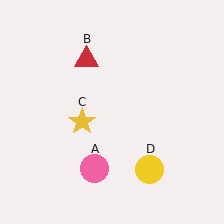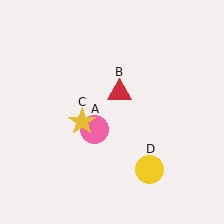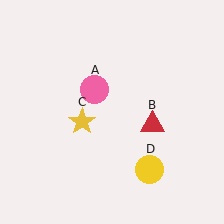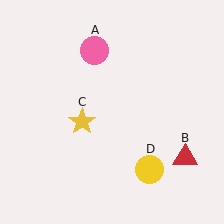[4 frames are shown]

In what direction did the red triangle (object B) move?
The red triangle (object B) moved down and to the right.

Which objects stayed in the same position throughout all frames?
Yellow star (object C) and yellow circle (object D) remained stationary.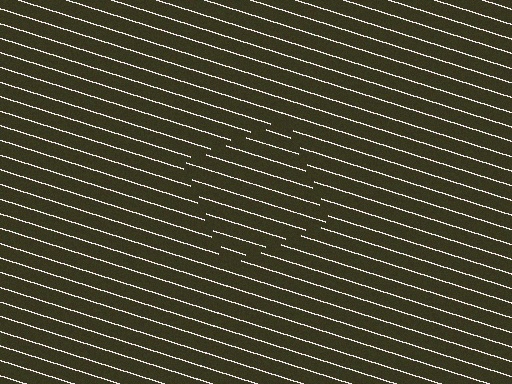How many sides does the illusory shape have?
4 sides — the line-ends trace a square.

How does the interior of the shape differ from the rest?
The interior of the shape contains the same grating, shifted by half a period — the contour is defined by the phase discontinuity where line-ends from the inner and outer gratings abut.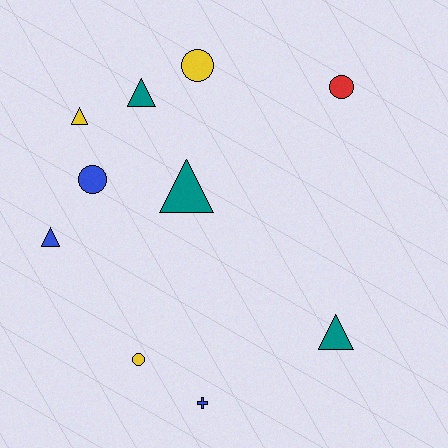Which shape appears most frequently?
Triangle, with 5 objects.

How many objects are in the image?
There are 10 objects.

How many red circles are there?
There is 1 red circle.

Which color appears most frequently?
Teal, with 3 objects.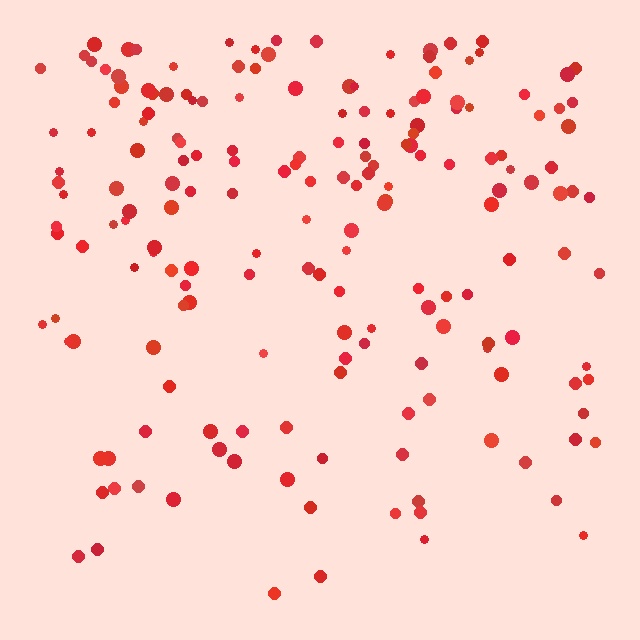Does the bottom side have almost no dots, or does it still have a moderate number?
Still a moderate number, just noticeably fewer than the top.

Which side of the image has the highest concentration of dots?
The top.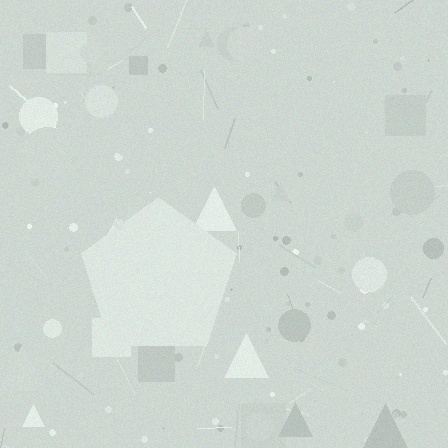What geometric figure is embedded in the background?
A pentagon is embedded in the background.